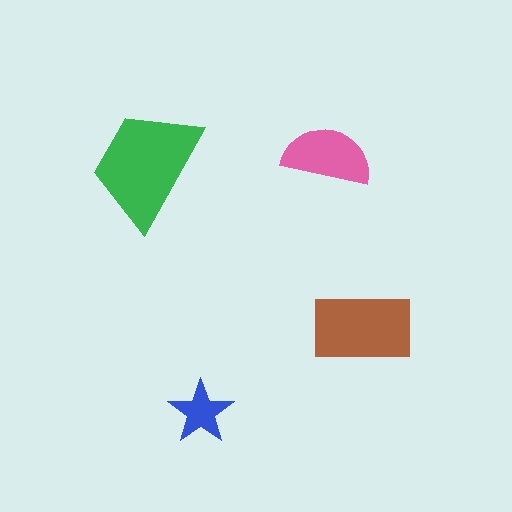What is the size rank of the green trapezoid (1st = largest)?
1st.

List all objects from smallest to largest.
The blue star, the pink semicircle, the brown rectangle, the green trapezoid.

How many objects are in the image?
There are 4 objects in the image.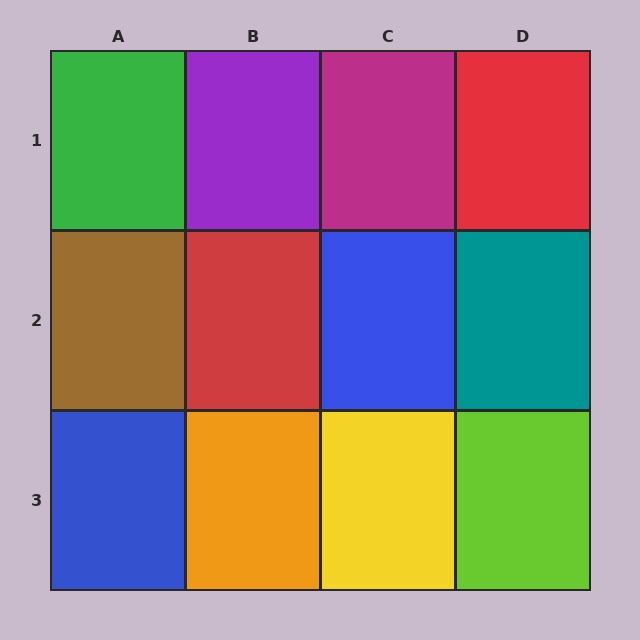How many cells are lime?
1 cell is lime.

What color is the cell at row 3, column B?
Orange.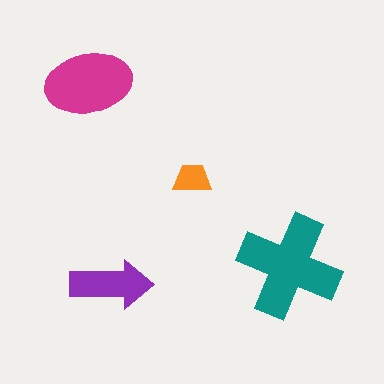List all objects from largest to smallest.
The teal cross, the magenta ellipse, the purple arrow, the orange trapezoid.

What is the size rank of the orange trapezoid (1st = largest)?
4th.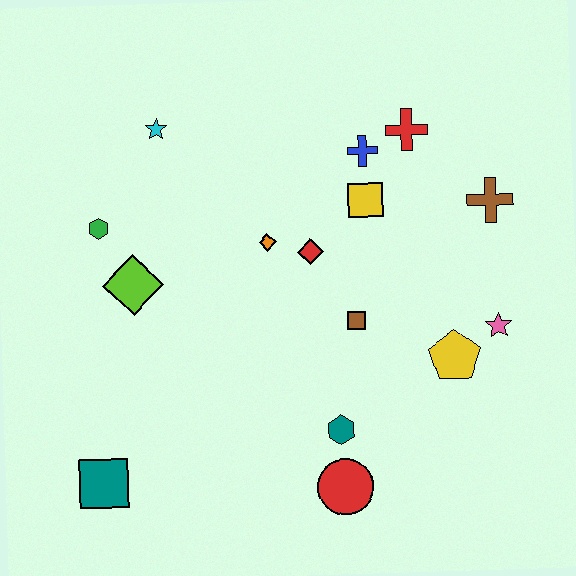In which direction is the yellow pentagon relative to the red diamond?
The yellow pentagon is to the right of the red diamond.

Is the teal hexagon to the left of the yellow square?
Yes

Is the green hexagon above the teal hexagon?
Yes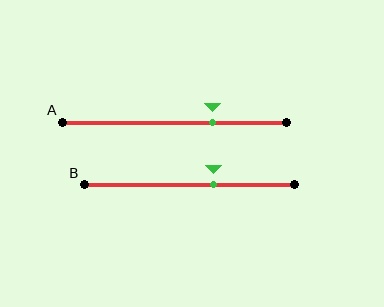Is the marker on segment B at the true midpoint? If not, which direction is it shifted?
No, the marker on segment B is shifted to the right by about 12% of the segment length.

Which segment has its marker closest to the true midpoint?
Segment B has its marker closest to the true midpoint.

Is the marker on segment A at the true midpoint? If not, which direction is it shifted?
No, the marker on segment A is shifted to the right by about 17% of the segment length.